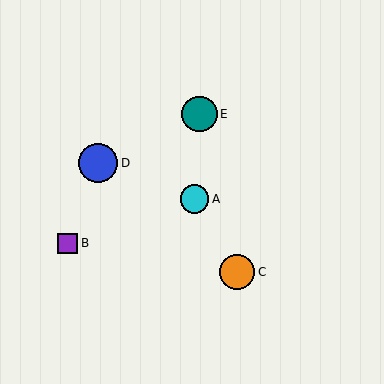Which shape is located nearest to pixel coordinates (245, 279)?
The orange circle (labeled C) at (237, 272) is nearest to that location.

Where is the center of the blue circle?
The center of the blue circle is at (98, 163).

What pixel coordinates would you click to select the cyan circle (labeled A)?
Click at (194, 199) to select the cyan circle A.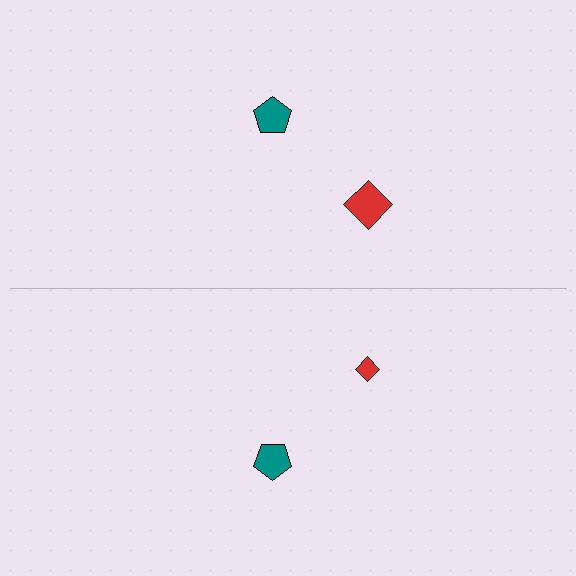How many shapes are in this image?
There are 4 shapes in this image.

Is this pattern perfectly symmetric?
No, the pattern is not perfectly symmetric. The red diamond on the bottom side has a different size than its mirror counterpart.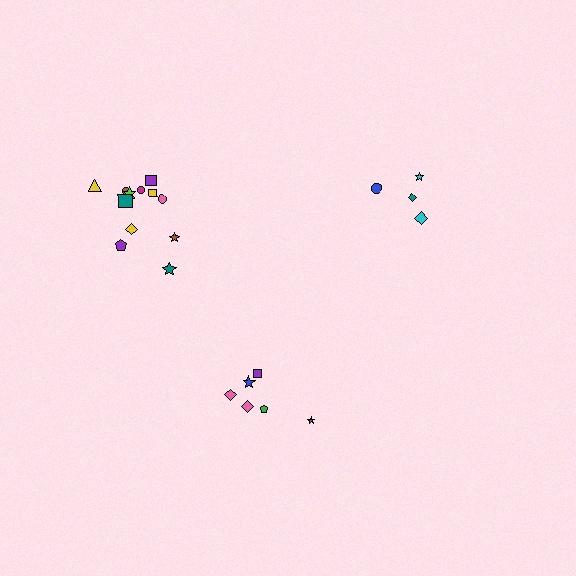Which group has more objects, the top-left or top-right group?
The top-left group.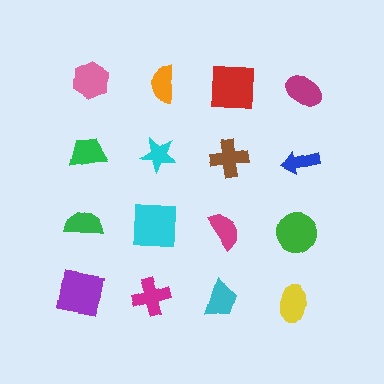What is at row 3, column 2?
A cyan square.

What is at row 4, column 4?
A yellow ellipse.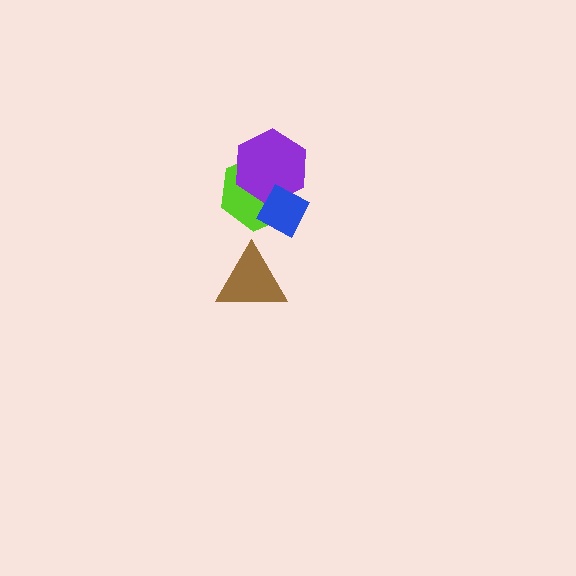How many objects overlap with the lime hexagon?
2 objects overlap with the lime hexagon.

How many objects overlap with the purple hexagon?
2 objects overlap with the purple hexagon.